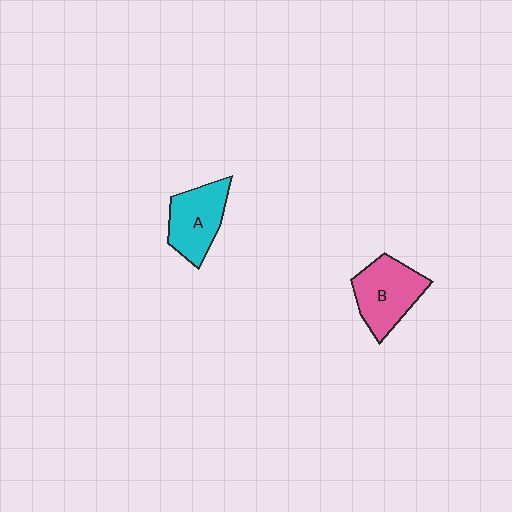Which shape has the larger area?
Shape B (pink).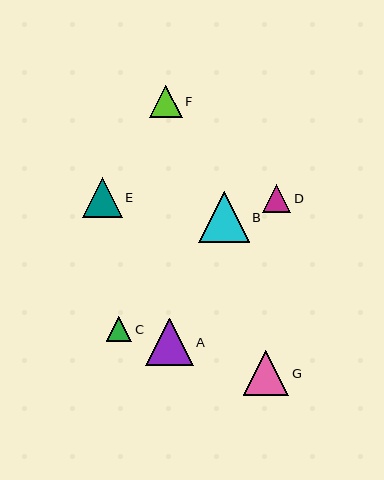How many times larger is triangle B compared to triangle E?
Triangle B is approximately 1.3 times the size of triangle E.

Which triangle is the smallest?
Triangle C is the smallest with a size of approximately 25 pixels.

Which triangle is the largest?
Triangle B is the largest with a size of approximately 50 pixels.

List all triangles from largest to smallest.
From largest to smallest: B, A, G, E, F, D, C.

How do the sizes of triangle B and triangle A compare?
Triangle B and triangle A are approximately the same size.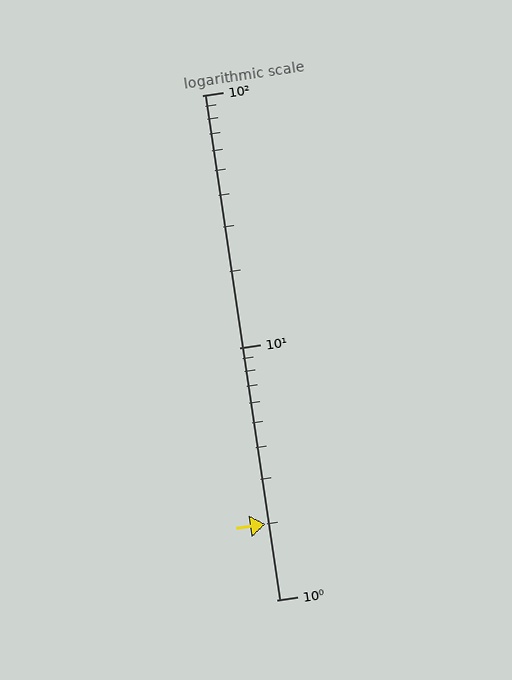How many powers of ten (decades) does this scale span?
The scale spans 2 decades, from 1 to 100.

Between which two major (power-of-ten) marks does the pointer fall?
The pointer is between 1 and 10.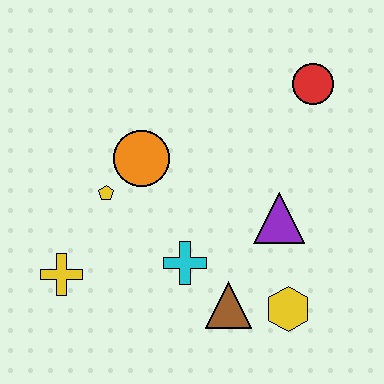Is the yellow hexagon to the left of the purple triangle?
No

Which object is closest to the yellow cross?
The yellow pentagon is closest to the yellow cross.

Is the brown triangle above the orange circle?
No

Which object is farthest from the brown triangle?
The red circle is farthest from the brown triangle.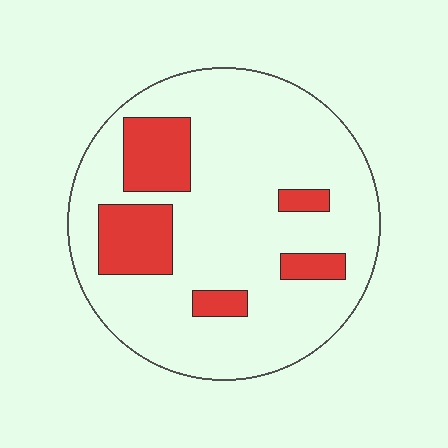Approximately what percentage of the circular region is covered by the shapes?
Approximately 20%.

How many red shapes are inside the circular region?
5.